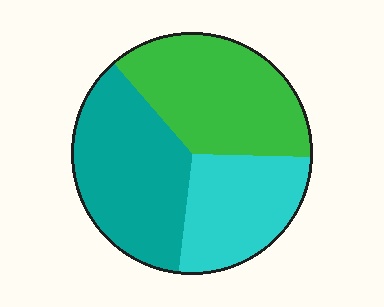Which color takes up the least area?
Cyan, at roughly 25%.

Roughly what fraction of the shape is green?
Green covers roughly 35% of the shape.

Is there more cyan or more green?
Green.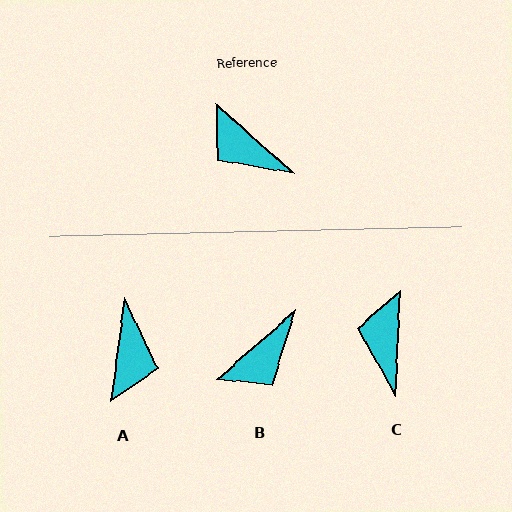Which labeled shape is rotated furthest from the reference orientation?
A, about 125 degrees away.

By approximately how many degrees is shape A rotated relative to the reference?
Approximately 125 degrees counter-clockwise.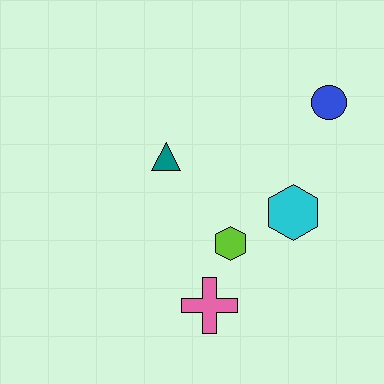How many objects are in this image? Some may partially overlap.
There are 5 objects.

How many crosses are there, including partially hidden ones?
There is 1 cross.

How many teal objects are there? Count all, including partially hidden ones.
There is 1 teal object.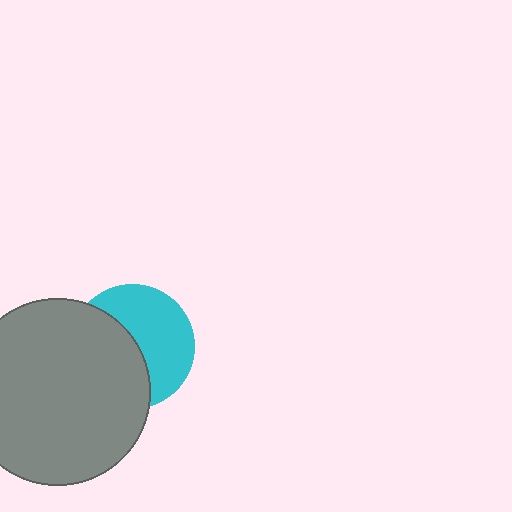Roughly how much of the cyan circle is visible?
About half of it is visible (roughly 51%).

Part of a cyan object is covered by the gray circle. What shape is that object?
It is a circle.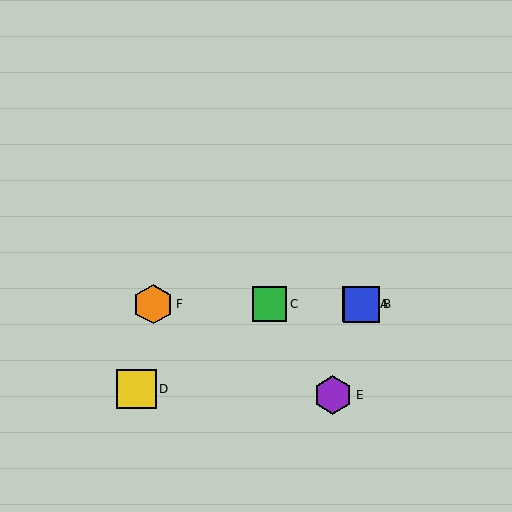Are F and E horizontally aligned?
No, F is at y≈304 and E is at y≈395.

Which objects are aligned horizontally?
Objects A, B, C, F are aligned horizontally.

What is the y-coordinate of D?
Object D is at y≈389.